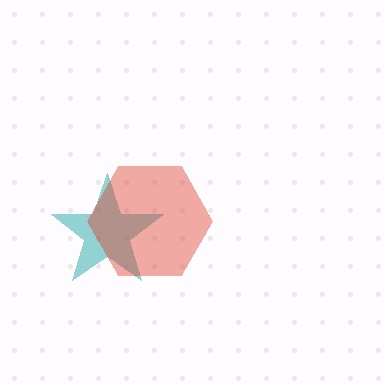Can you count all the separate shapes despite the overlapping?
Yes, there are 2 separate shapes.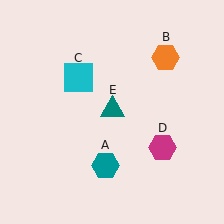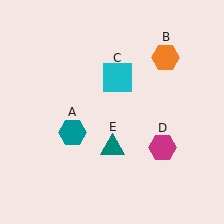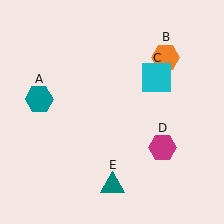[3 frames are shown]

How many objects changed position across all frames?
3 objects changed position: teal hexagon (object A), cyan square (object C), teal triangle (object E).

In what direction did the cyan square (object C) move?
The cyan square (object C) moved right.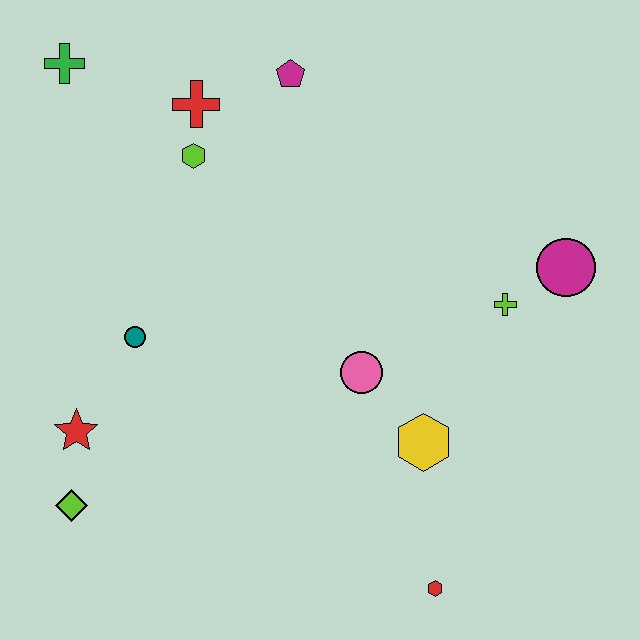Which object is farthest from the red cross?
The red hexagon is farthest from the red cross.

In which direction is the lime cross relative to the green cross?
The lime cross is to the right of the green cross.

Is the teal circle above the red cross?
No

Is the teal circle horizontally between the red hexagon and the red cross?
No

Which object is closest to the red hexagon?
The yellow hexagon is closest to the red hexagon.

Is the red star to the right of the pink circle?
No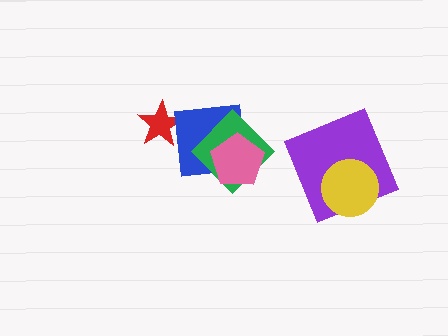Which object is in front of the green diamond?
The pink pentagon is in front of the green diamond.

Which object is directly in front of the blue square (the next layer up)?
The green diamond is directly in front of the blue square.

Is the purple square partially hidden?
Yes, it is partially covered by another shape.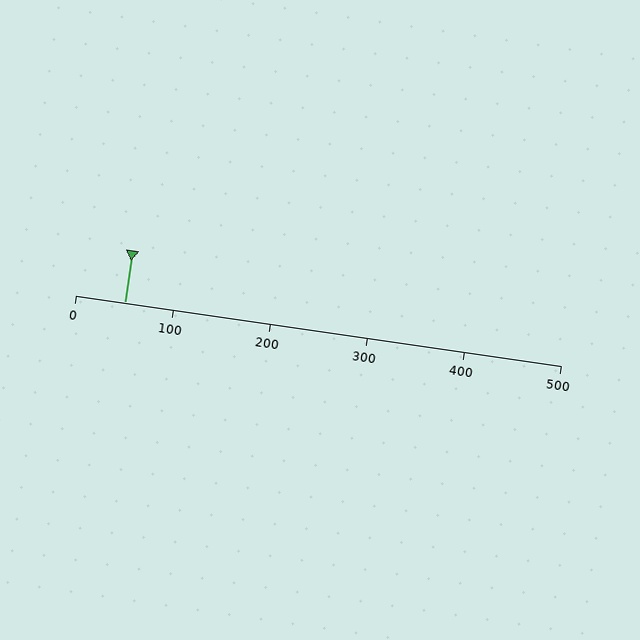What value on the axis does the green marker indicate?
The marker indicates approximately 50.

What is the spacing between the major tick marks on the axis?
The major ticks are spaced 100 apart.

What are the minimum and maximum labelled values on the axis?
The axis runs from 0 to 500.